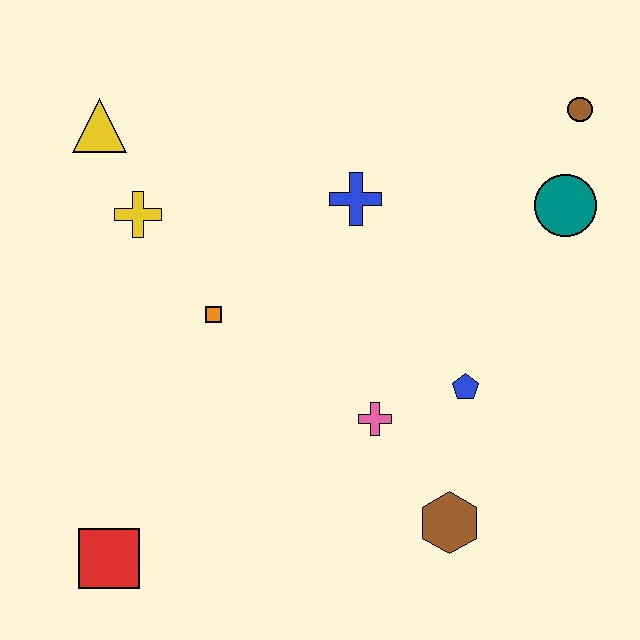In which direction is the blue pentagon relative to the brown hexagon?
The blue pentagon is above the brown hexagon.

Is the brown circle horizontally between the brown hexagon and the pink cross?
No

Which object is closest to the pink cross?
The blue pentagon is closest to the pink cross.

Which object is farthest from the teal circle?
The red square is farthest from the teal circle.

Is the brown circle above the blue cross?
Yes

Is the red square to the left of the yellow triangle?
No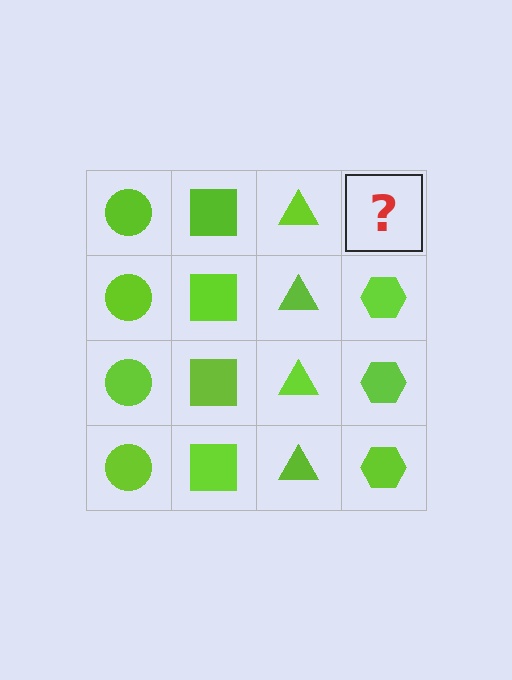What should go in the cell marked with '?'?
The missing cell should contain a lime hexagon.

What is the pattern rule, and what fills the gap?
The rule is that each column has a consistent shape. The gap should be filled with a lime hexagon.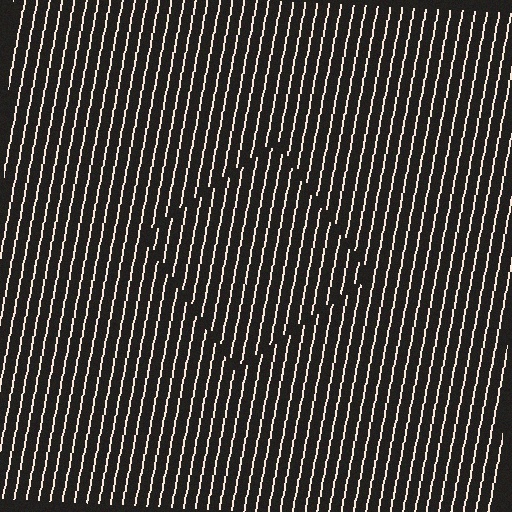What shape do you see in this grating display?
An illusory square. The interior of the shape contains the same grating, shifted by half a period — the contour is defined by the phase discontinuity where line-ends from the inner and outer gratings abut.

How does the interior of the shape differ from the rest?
The interior of the shape contains the same grating, shifted by half a period — the contour is defined by the phase discontinuity where line-ends from the inner and outer gratings abut.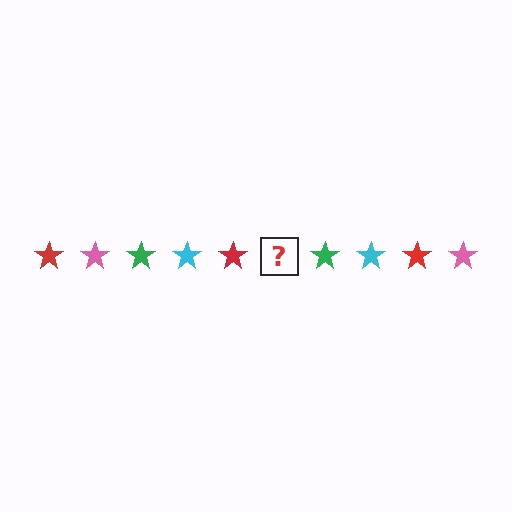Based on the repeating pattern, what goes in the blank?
The blank should be a pink star.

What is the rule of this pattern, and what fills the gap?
The rule is that the pattern cycles through red, pink, green, cyan stars. The gap should be filled with a pink star.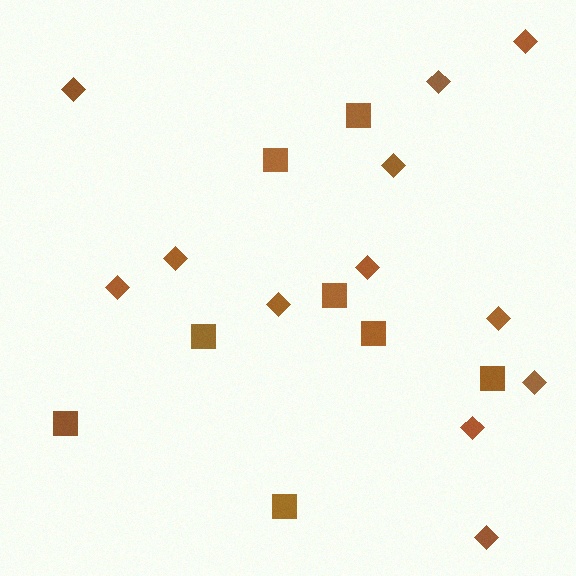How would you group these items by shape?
There are 2 groups: one group of diamonds (12) and one group of squares (8).